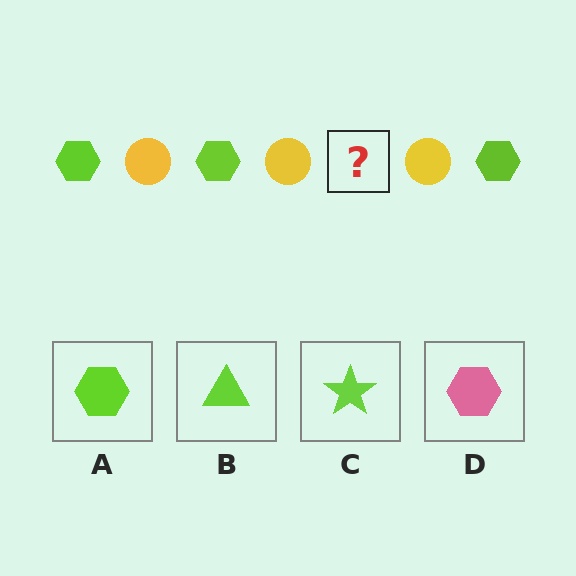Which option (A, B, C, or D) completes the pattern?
A.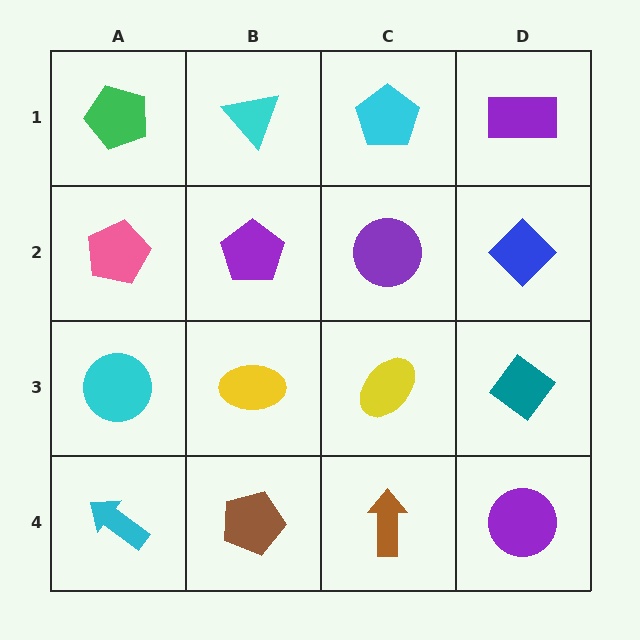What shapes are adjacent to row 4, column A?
A cyan circle (row 3, column A), a brown pentagon (row 4, column B).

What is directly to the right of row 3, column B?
A yellow ellipse.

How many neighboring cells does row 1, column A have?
2.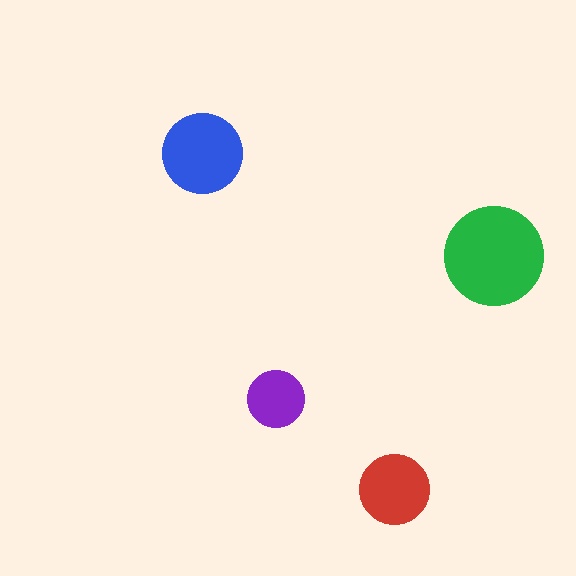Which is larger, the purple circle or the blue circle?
The blue one.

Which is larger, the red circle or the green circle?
The green one.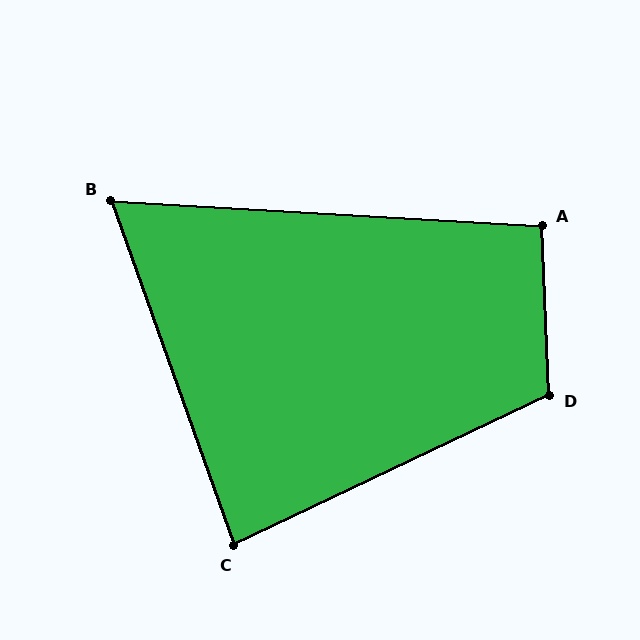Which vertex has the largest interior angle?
D, at approximately 113 degrees.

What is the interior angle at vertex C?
Approximately 84 degrees (acute).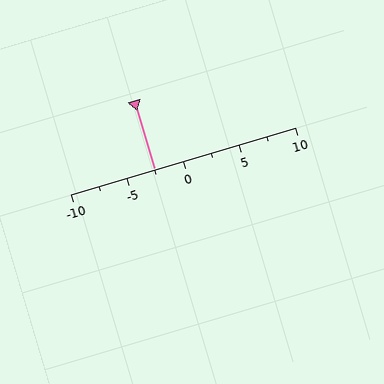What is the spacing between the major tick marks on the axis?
The major ticks are spaced 5 apart.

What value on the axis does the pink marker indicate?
The marker indicates approximately -2.5.